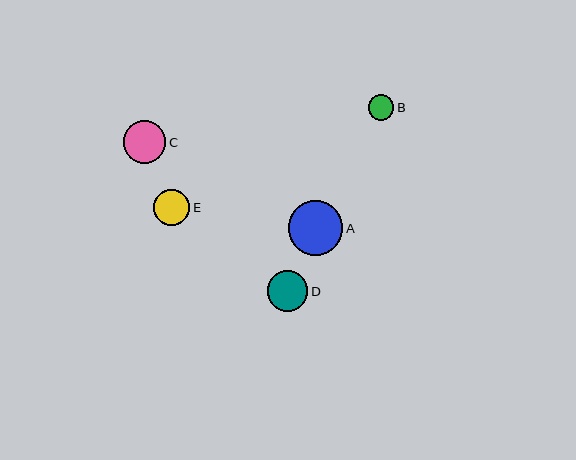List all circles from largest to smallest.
From largest to smallest: A, C, D, E, B.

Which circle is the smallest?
Circle B is the smallest with a size of approximately 25 pixels.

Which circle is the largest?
Circle A is the largest with a size of approximately 55 pixels.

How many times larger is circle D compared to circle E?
Circle D is approximately 1.1 times the size of circle E.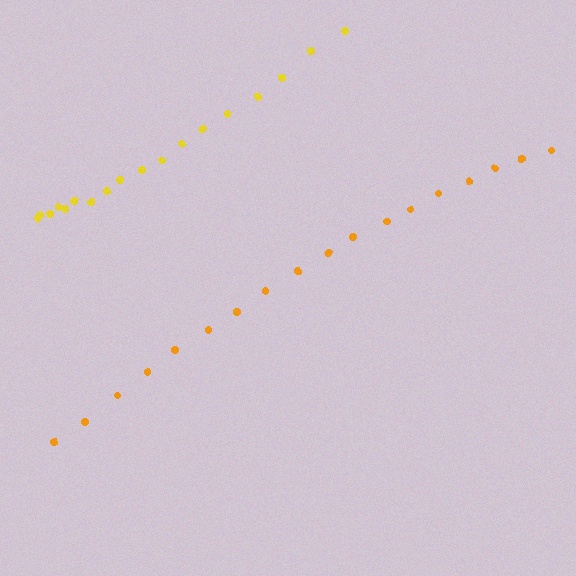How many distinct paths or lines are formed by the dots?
There are 2 distinct paths.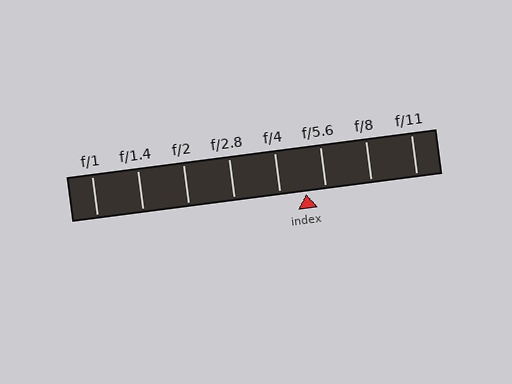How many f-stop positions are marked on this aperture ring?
There are 8 f-stop positions marked.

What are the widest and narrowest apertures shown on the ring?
The widest aperture shown is f/1 and the narrowest is f/11.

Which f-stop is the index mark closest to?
The index mark is closest to f/5.6.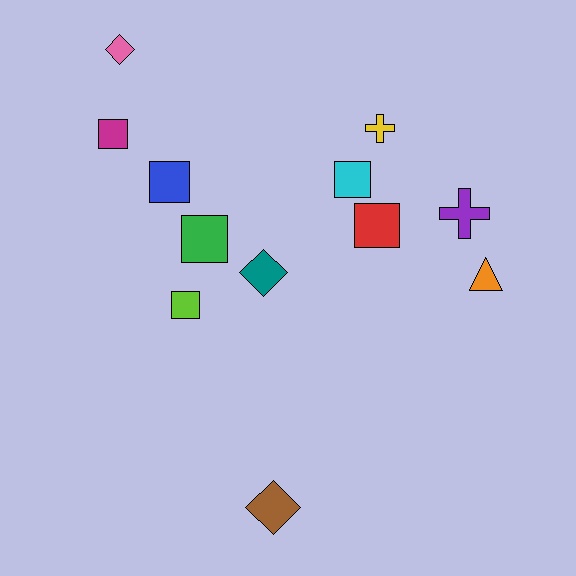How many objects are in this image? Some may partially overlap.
There are 12 objects.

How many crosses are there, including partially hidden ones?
There are 2 crosses.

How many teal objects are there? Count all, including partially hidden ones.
There is 1 teal object.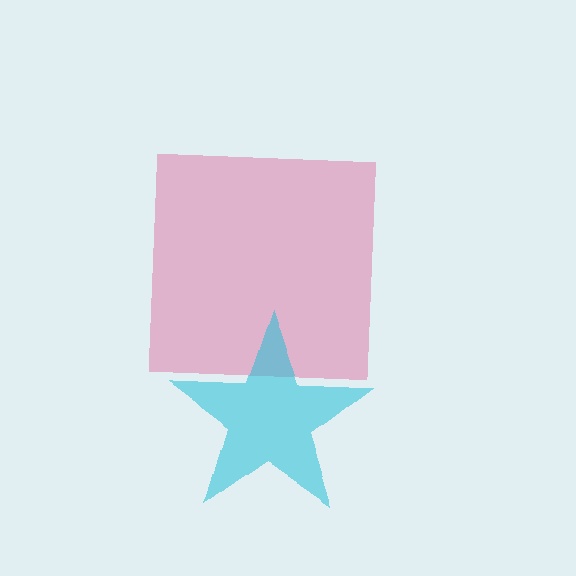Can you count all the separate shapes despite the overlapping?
Yes, there are 2 separate shapes.